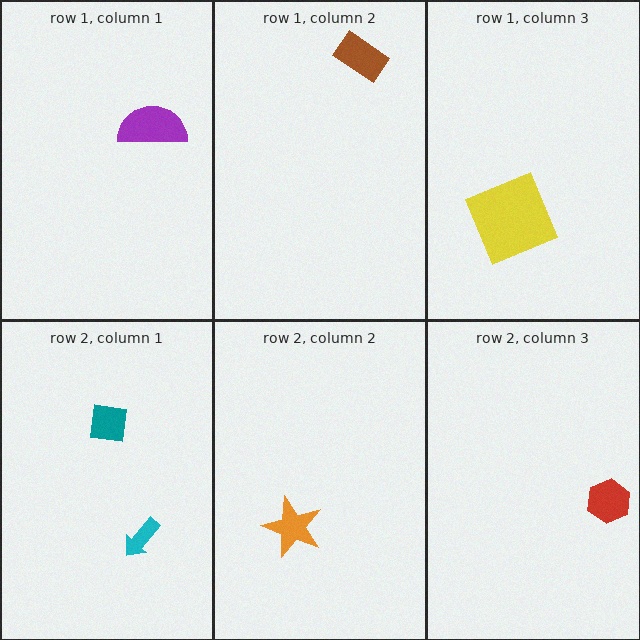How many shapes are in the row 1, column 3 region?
1.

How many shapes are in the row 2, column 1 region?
2.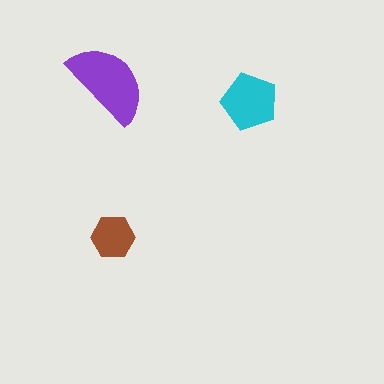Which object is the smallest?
The brown hexagon.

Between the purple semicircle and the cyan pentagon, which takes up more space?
The purple semicircle.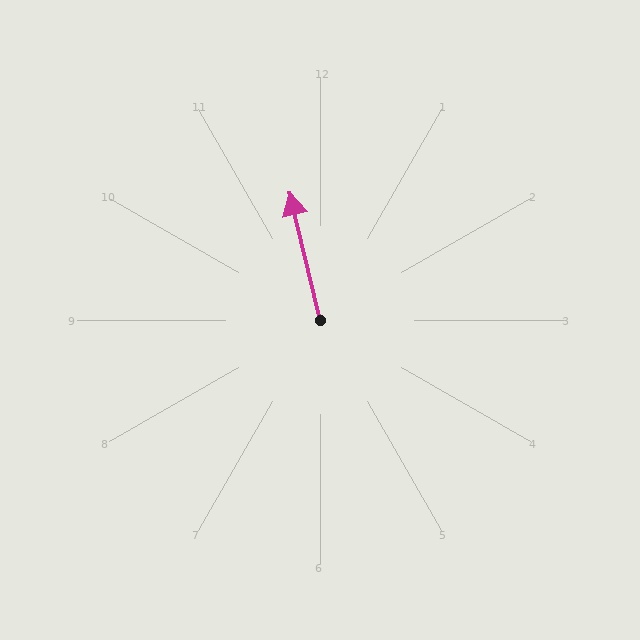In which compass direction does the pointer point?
North.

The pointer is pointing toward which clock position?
Roughly 12 o'clock.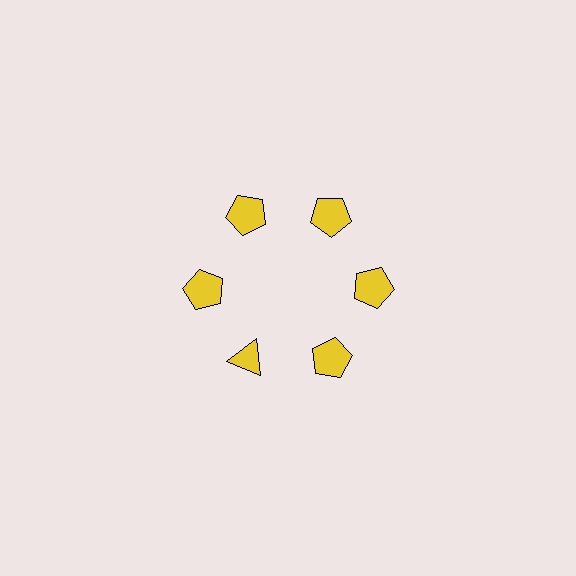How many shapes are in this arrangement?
There are 6 shapes arranged in a ring pattern.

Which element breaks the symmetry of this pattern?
The yellow triangle at roughly the 7 o'clock position breaks the symmetry. All other shapes are yellow pentagons.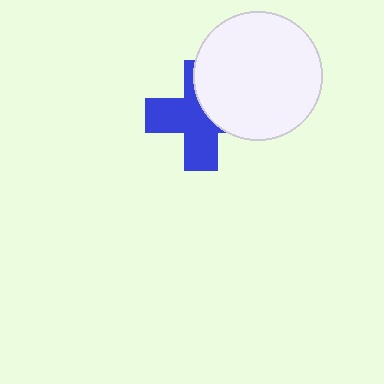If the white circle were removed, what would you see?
You would see the complete blue cross.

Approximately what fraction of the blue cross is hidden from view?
Roughly 39% of the blue cross is hidden behind the white circle.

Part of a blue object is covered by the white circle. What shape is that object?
It is a cross.